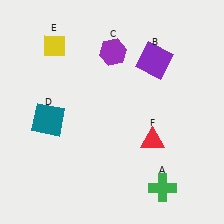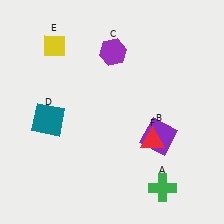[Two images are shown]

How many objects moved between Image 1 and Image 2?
1 object moved between the two images.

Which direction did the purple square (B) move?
The purple square (B) moved down.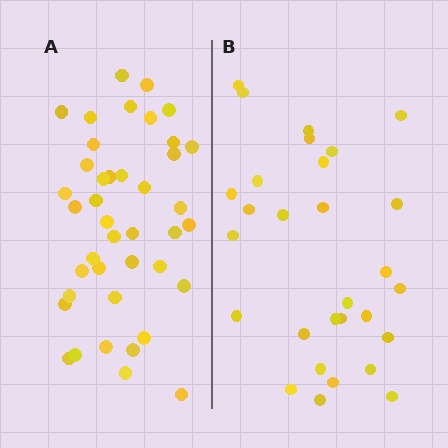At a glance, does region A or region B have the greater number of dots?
Region A (the left region) has more dots.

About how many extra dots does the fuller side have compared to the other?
Region A has roughly 12 or so more dots than region B.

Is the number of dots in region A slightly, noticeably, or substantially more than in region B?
Region A has noticeably more, but not dramatically so. The ratio is roughly 1.4 to 1.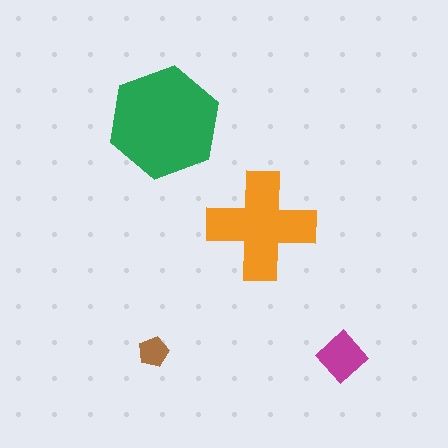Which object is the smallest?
The brown pentagon.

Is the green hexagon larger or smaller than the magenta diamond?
Larger.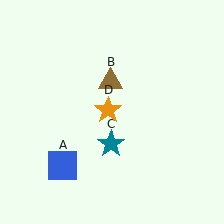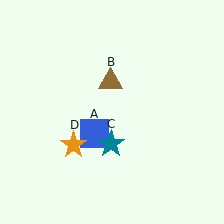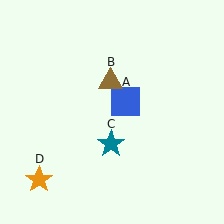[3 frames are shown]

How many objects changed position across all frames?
2 objects changed position: blue square (object A), orange star (object D).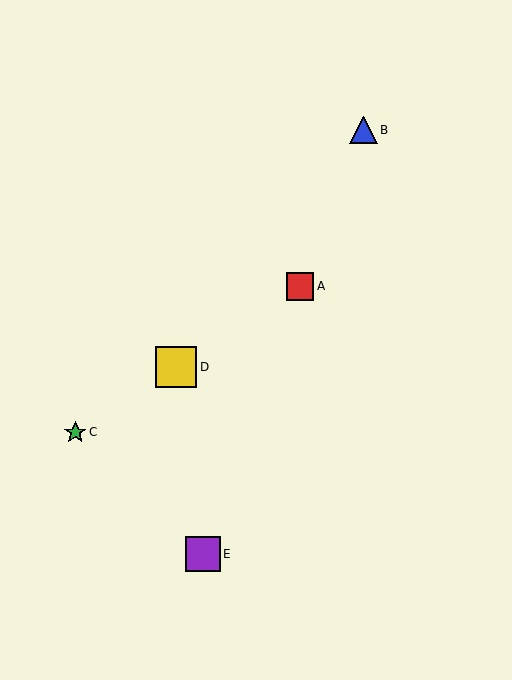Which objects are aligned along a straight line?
Objects A, C, D are aligned along a straight line.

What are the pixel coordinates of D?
Object D is at (176, 367).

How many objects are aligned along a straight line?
3 objects (A, C, D) are aligned along a straight line.